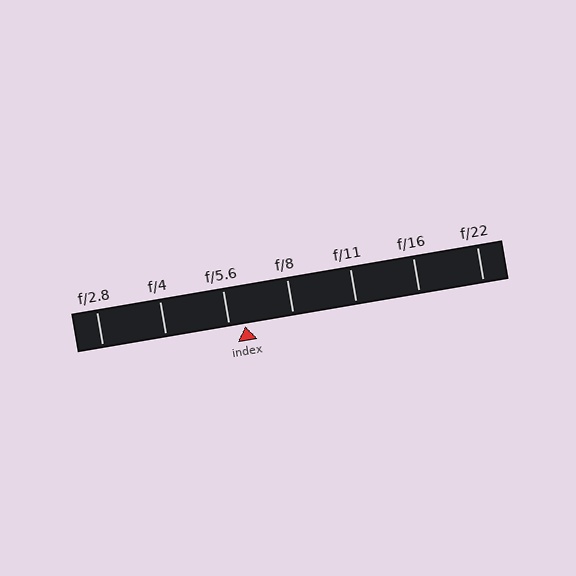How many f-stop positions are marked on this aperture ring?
There are 7 f-stop positions marked.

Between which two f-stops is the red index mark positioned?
The index mark is between f/5.6 and f/8.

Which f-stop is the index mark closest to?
The index mark is closest to f/5.6.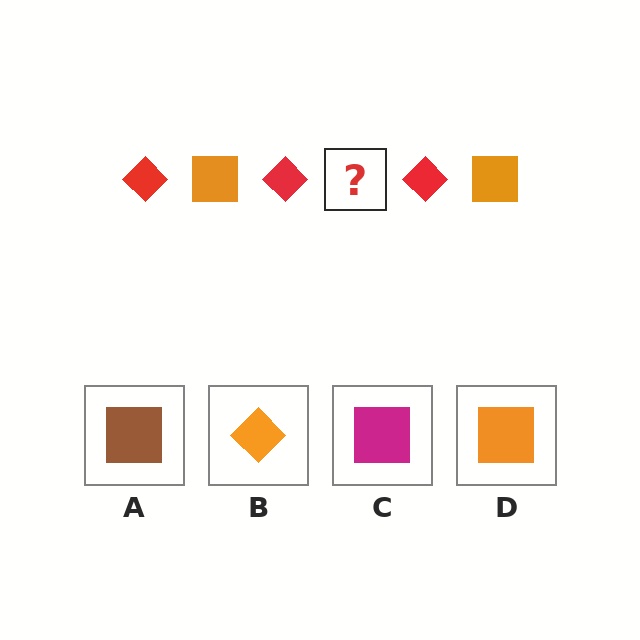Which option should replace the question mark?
Option D.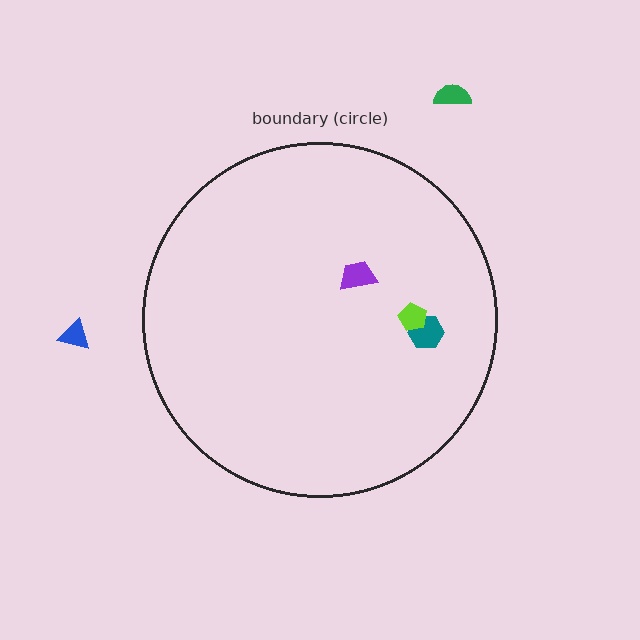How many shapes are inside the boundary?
3 inside, 2 outside.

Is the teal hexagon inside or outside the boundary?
Inside.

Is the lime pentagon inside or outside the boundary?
Inside.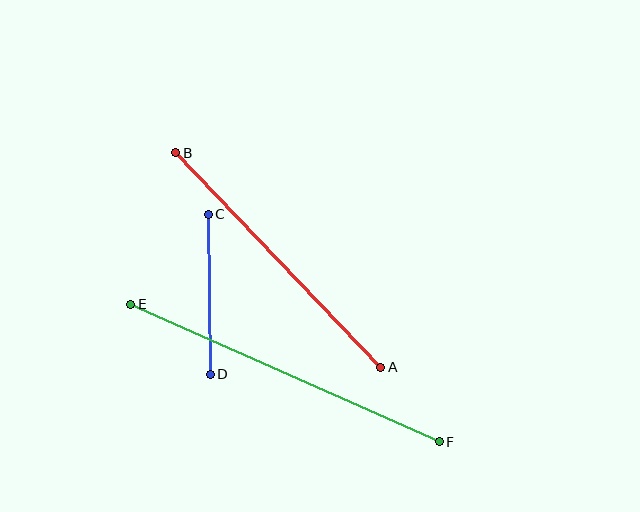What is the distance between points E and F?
The distance is approximately 338 pixels.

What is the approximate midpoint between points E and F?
The midpoint is at approximately (285, 373) pixels.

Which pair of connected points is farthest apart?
Points E and F are farthest apart.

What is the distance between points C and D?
The distance is approximately 160 pixels.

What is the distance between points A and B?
The distance is approximately 297 pixels.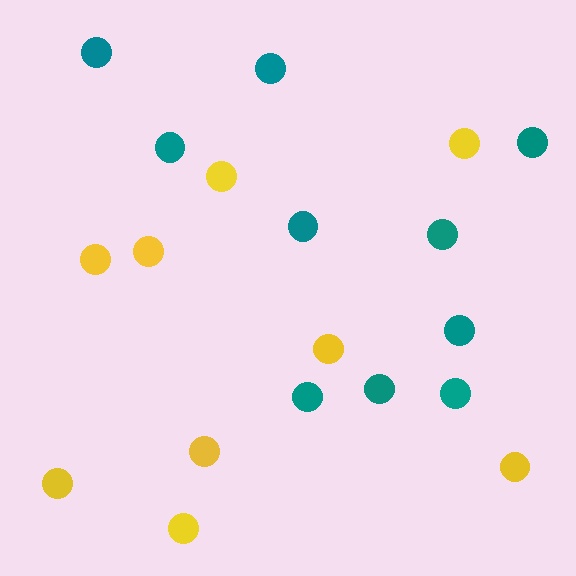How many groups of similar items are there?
There are 2 groups: one group of yellow circles (9) and one group of teal circles (10).